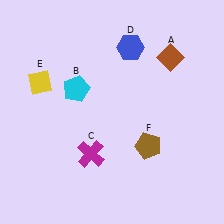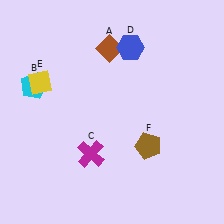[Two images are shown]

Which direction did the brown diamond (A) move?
The brown diamond (A) moved left.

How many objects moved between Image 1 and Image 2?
2 objects moved between the two images.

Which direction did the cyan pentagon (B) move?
The cyan pentagon (B) moved left.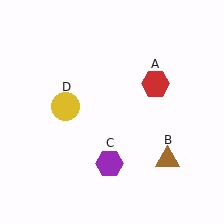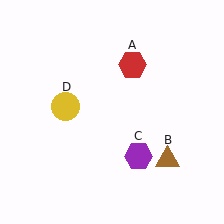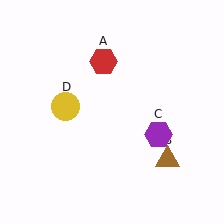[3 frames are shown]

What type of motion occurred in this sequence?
The red hexagon (object A), purple hexagon (object C) rotated counterclockwise around the center of the scene.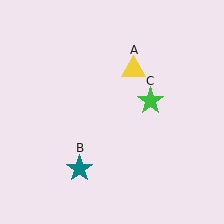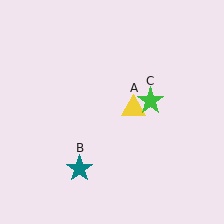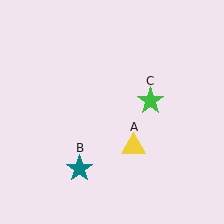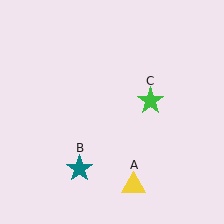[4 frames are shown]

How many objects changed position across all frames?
1 object changed position: yellow triangle (object A).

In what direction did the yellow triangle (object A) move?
The yellow triangle (object A) moved down.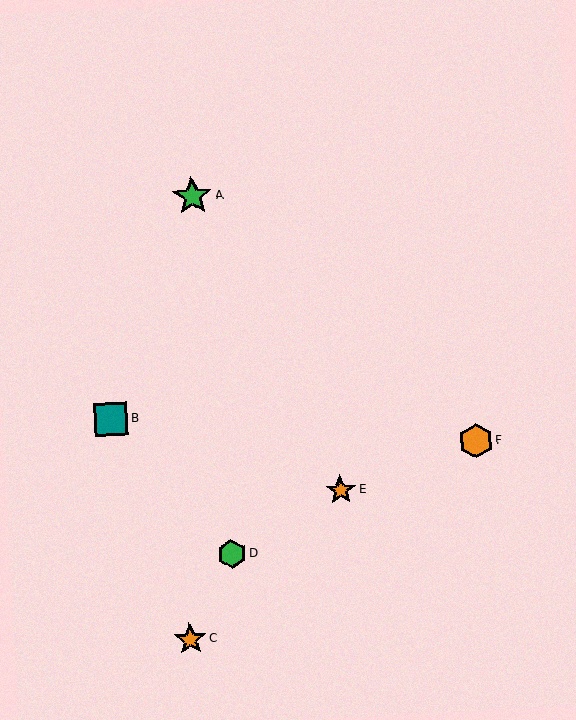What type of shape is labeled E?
Shape E is an orange star.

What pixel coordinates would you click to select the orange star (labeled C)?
Click at (190, 639) to select the orange star C.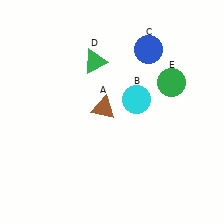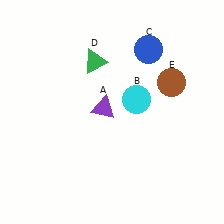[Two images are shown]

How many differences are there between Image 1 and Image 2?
There are 2 differences between the two images.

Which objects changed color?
A changed from brown to purple. E changed from green to brown.